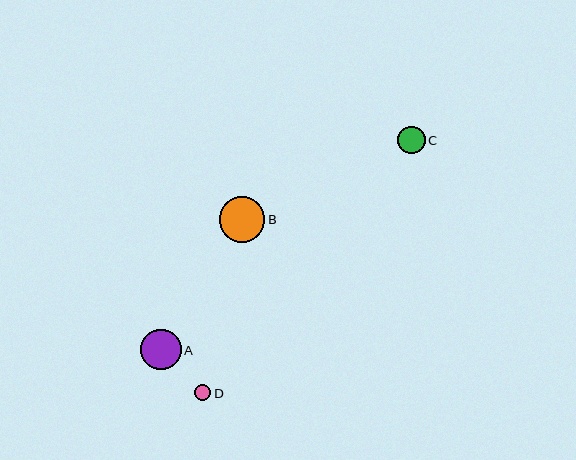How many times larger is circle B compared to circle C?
Circle B is approximately 1.7 times the size of circle C.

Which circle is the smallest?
Circle D is the smallest with a size of approximately 16 pixels.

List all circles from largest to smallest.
From largest to smallest: B, A, C, D.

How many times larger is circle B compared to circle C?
Circle B is approximately 1.7 times the size of circle C.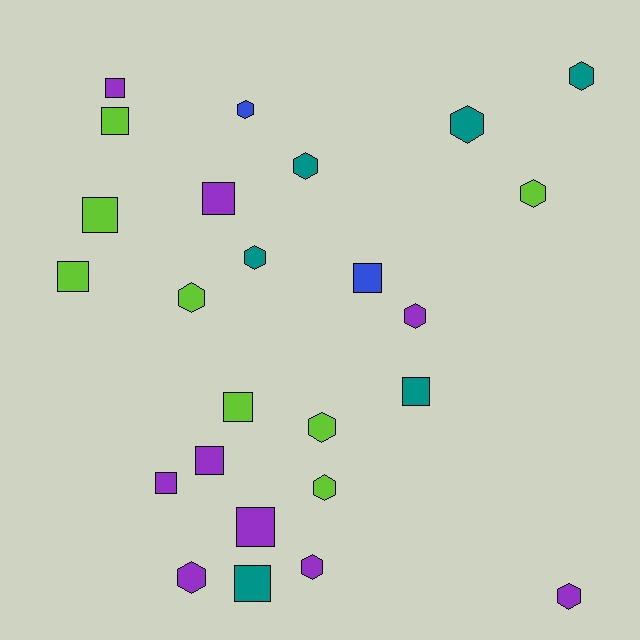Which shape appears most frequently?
Hexagon, with 13 objects.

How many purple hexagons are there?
There are 4 purple hexagons.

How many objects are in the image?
There are 25 objects.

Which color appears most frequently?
Purple, with 9 objects.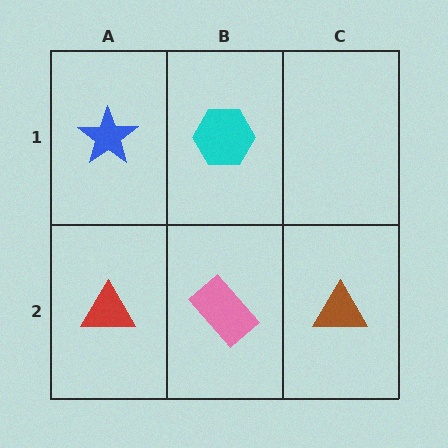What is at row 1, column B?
A cyan hexagon.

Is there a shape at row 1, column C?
No, that cell is empty.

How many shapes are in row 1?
2 shapes.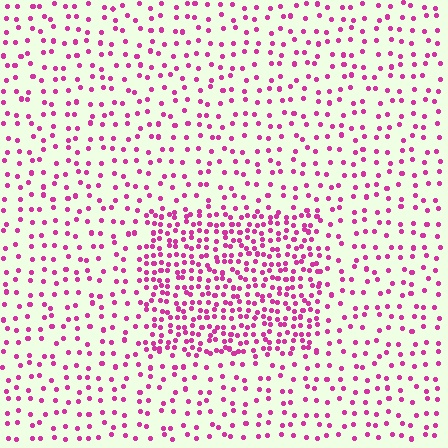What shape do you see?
I see a rectangle.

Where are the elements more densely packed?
The elements are more densely packed inside the rectangle boundary.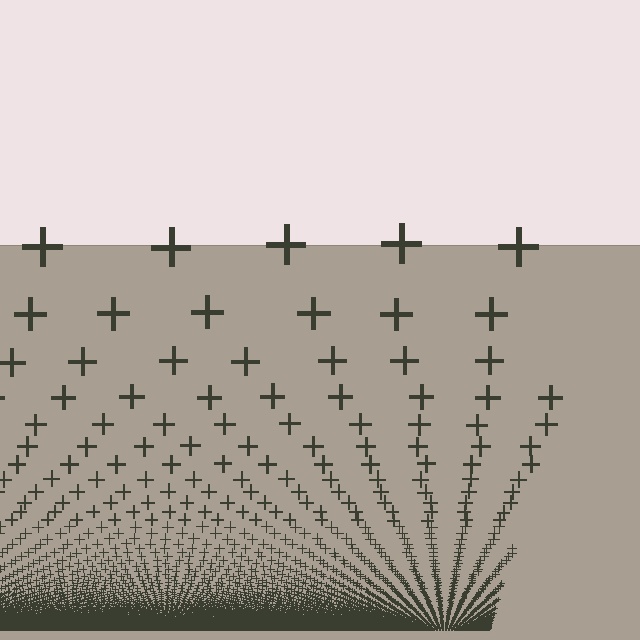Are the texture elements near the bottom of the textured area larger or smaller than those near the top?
Smaller. The gradient is inverted — elements near the bottom are smaller and denser.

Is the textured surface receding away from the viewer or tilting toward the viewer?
The surface appears to tilt toward the viewer. Texture elements get larger and sparser toward the top.